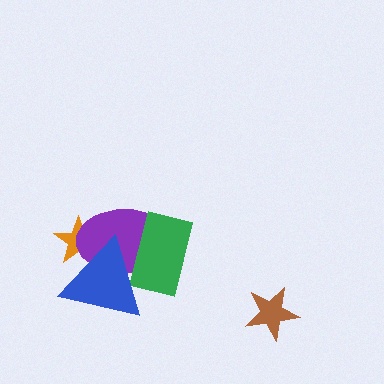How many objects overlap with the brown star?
0 objects overlap with the brown star.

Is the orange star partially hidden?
Yes, it is partially covered by another shape.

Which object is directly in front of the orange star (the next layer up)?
The purple ellipse is directly in front of the orange star.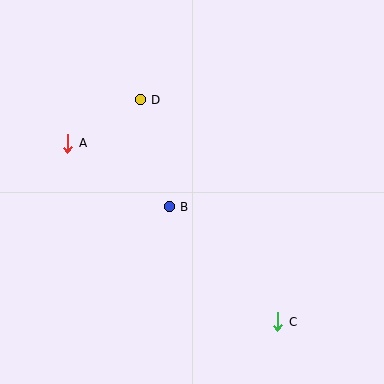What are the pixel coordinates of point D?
Point D is at (140, 100).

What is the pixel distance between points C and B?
The distance between C and B is 158 pixels.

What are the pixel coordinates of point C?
Point C is at (278, 322).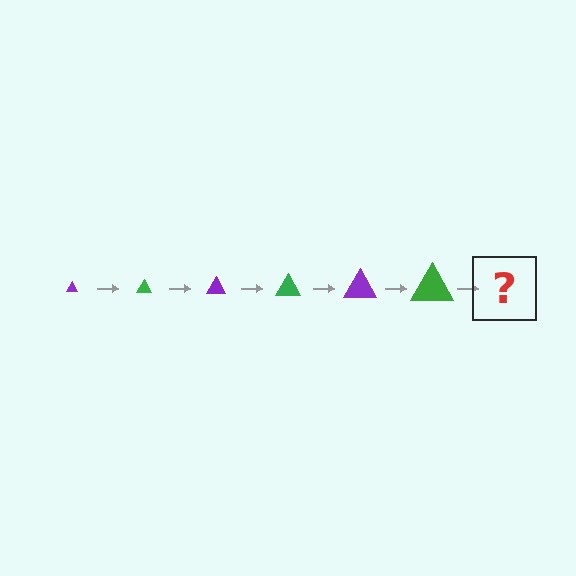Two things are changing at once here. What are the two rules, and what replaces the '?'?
The two rules are that the triangle grows larger each step and the color cycles through purple and green. The '?' should be a purple triangle, larger than the previous one.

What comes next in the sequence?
The next element should be a purple triangle, larger than the previous one.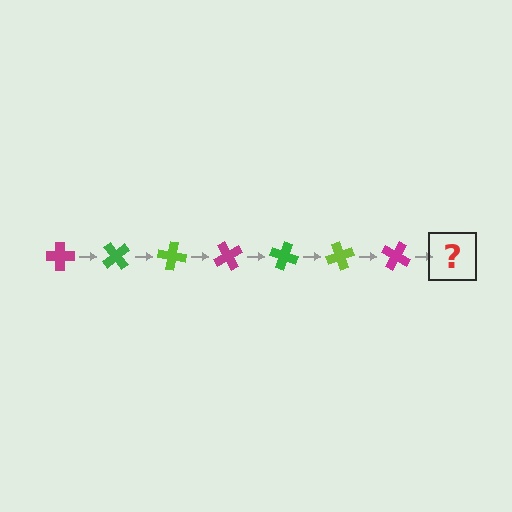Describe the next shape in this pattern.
It should be a green cross, rotated 350 degrees from the start.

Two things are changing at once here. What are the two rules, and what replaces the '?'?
The two rules are that it rotates 50 degrees each step and the color cycles through magenta, green, and lime. The '?' should be a green cross, rotated 350 degrees from the start.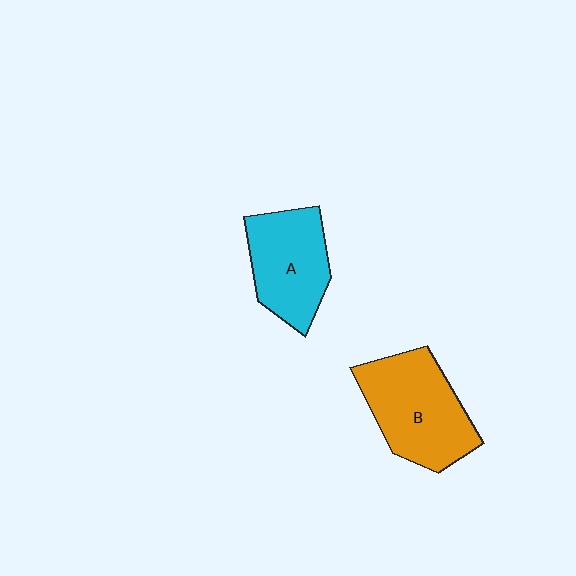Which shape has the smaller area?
Shape A (cyan).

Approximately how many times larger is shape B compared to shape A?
Approximately 1.2 times.